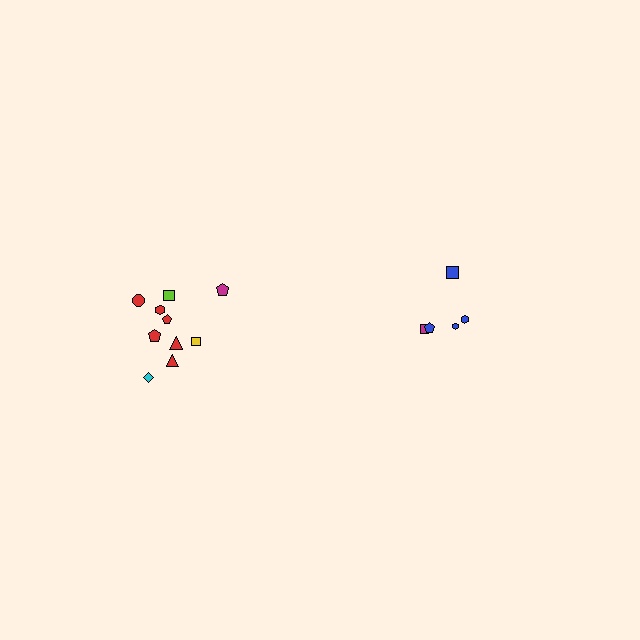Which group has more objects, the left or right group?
The left group.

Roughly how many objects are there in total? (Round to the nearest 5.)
Roughly 15 objects in total.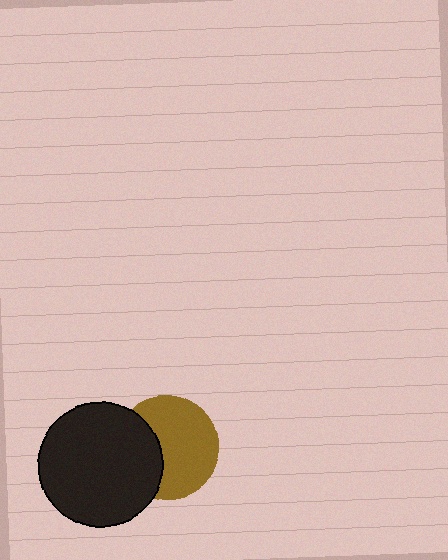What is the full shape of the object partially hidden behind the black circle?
The partially hidden object is a brown circle.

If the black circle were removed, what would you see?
You would see the complete brown circle.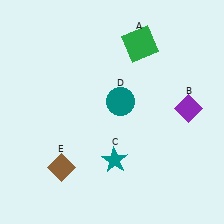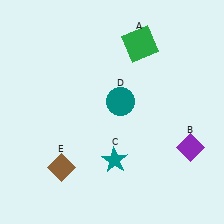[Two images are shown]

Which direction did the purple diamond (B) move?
The purple diamond (B) moved down.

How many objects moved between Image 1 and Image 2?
1 object moved between the two images.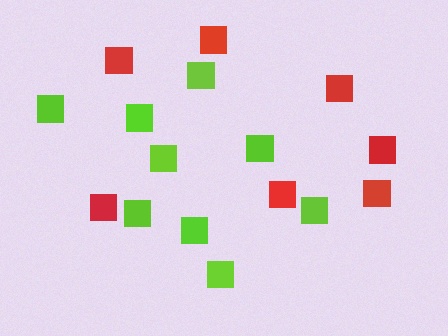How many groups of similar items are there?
There are 2 groups: one group of red squares (7) and one group of lime squares (9).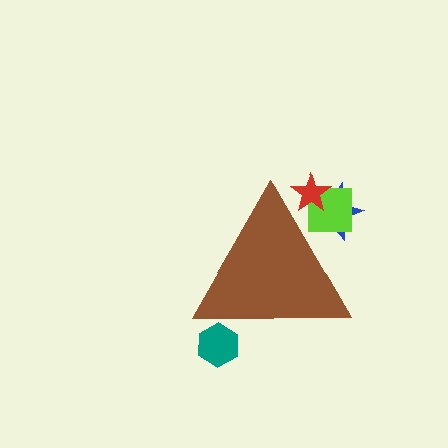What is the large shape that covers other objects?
A brown triangle.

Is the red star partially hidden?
Yes, the red star is partially hidden behind the brown triangle.